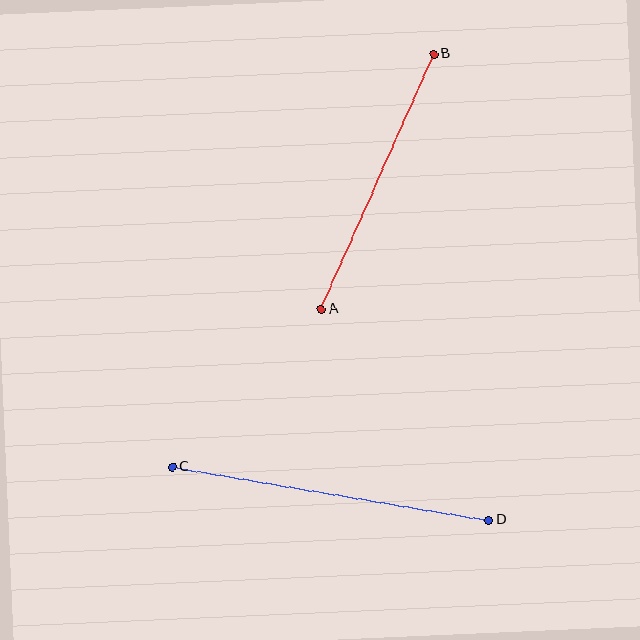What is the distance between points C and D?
The distance is approximately 321 pixels.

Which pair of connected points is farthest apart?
Points C and D are farthest apart.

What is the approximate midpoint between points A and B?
The midpoint is at approximately (378, 182) pixels.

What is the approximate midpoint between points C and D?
The midpoint is at approximately (330, 494) pixels.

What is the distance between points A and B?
The distance is approximately 279 pixels.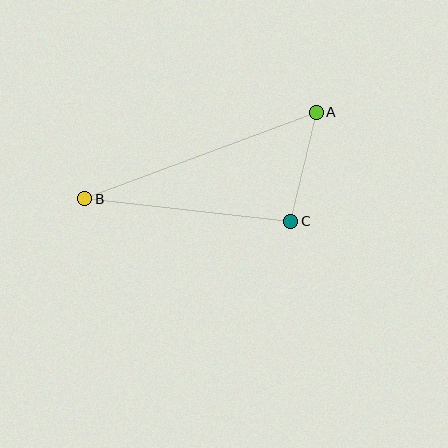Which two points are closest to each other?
Points A and C are closest to each other.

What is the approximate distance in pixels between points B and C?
The distance between B and C is approximately 207 pixels.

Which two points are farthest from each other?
Points A and B are farthest from each other.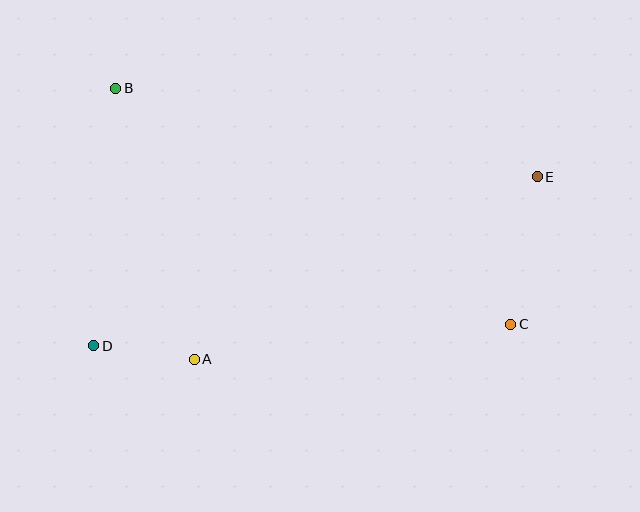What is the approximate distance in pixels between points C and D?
The distance between C and D is approximately 417 pixels.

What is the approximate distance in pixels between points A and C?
The distance between A and C is approximately 318 pixels.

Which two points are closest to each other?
Points A and D are closest to each other.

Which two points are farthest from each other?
Points D and E are farthest from each other.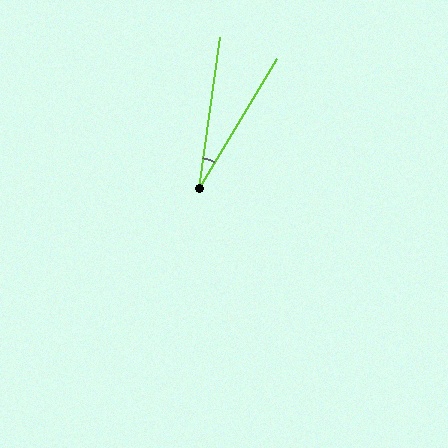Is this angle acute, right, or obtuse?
It is acute.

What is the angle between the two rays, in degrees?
Approximately 23 degrees.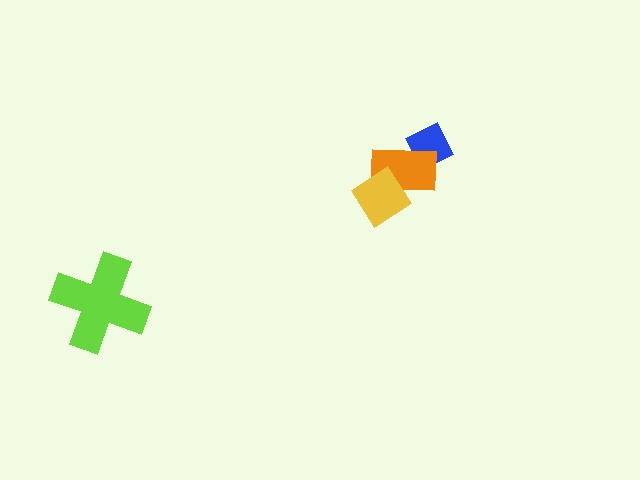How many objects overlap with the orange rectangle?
2 objects overlap with the orange rectangle.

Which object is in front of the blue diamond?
The orange rectangle is in front of the blue diamond.